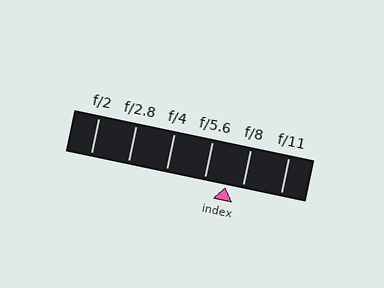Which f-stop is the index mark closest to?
The index mark is closest to f/8.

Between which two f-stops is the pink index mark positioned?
The index mark is between f/5.6 and f/8.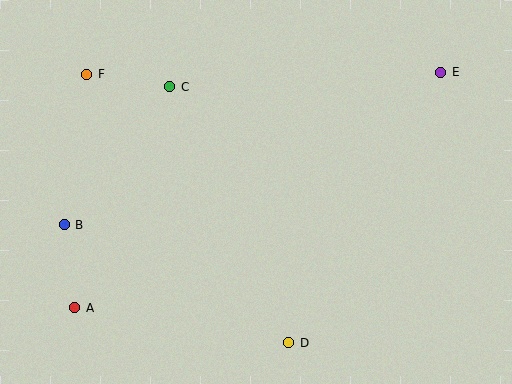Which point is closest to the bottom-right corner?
Point D is closest to the bottom-right corner.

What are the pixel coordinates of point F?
Point F is at (87, 75).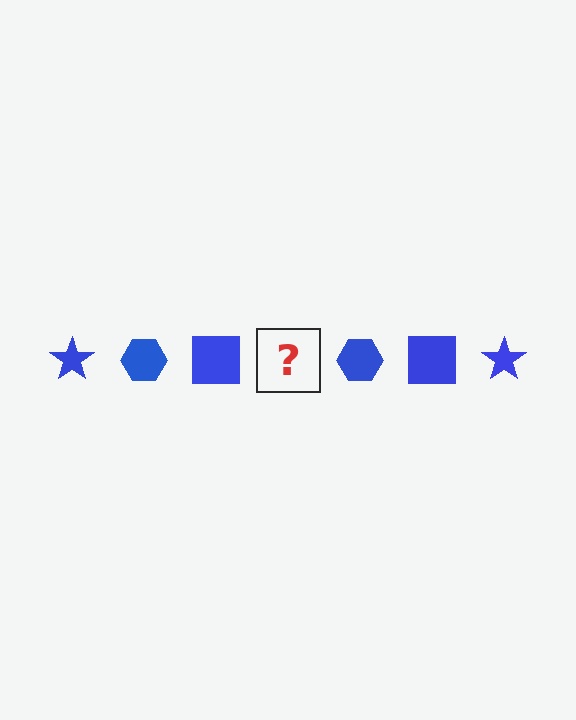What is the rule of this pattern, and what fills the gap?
The rule is that the pattern cycles through star, hexagon, square shapes in blue. The gap should be filled with a blue star.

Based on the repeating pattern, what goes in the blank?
The blank should be a blue star.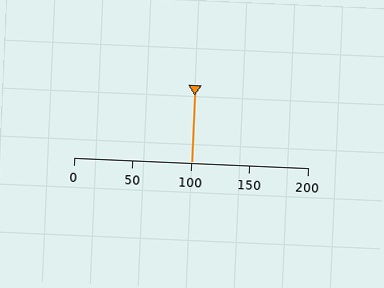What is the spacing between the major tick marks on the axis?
The major ticks are spaced 50 apart.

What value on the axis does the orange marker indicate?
The marker indicates approximately 100.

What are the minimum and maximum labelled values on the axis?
The axis runs from 0 to 200.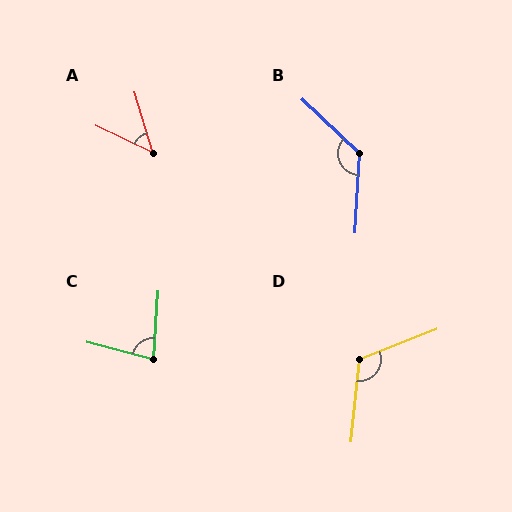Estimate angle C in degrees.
Approximately 79 degrees.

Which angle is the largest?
B, at approximately 131 degrees.